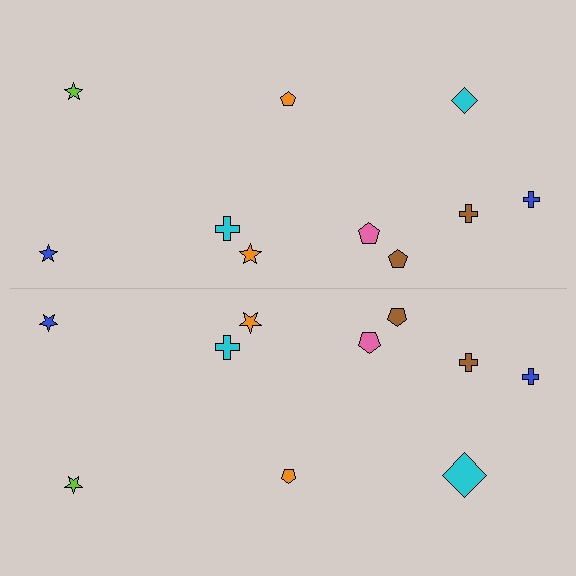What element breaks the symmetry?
The cyan diamond on the bottom side has a different size than its mirror counterpart.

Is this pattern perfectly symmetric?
No, the pattern is not perfectly symmetric. The cyan diamond on the bottom side has a different size than its mirror counterpart.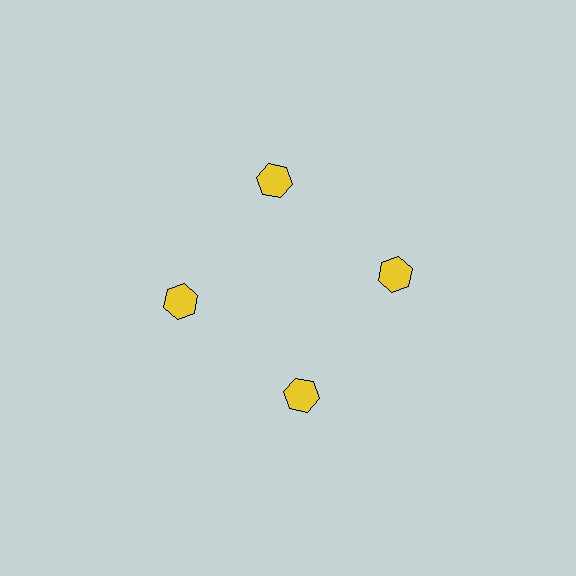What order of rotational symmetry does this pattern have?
This pattern has 4-fold rotational symmetry.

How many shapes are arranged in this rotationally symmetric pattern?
There are 4 shapes, arranged in 4 groups of 1.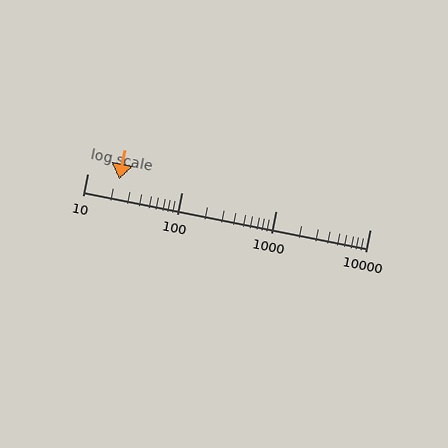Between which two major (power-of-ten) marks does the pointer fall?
The pointer is between 10 and 100.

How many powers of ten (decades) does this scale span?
The scale spans 3 decades, from 10 to 10000.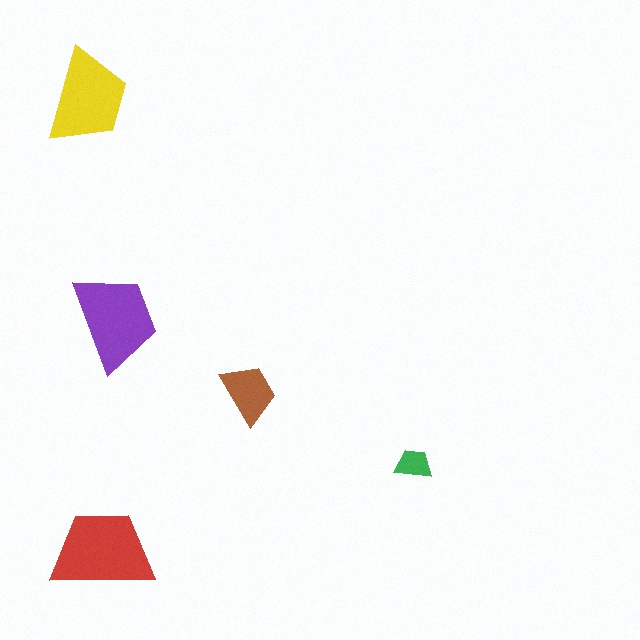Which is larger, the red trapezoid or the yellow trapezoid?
The red one.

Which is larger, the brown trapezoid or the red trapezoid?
The red one.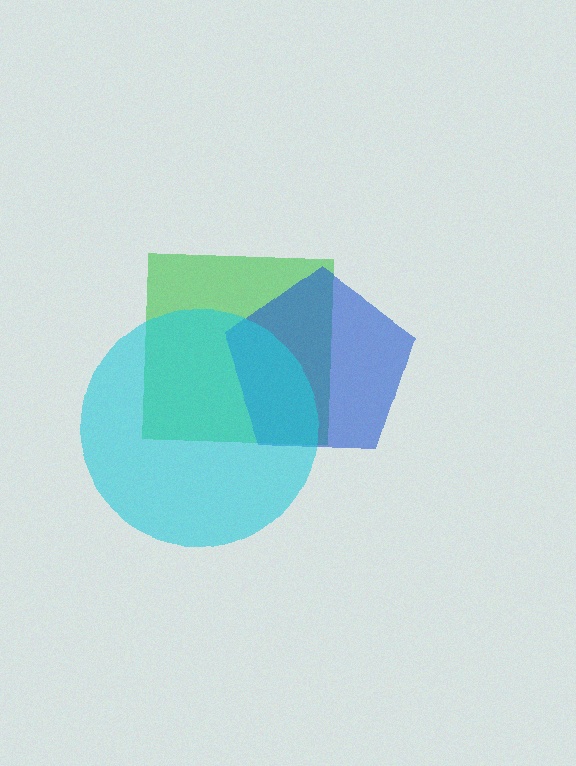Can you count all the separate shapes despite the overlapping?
Yes, there are 3 separate shapes.